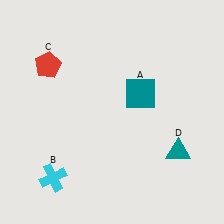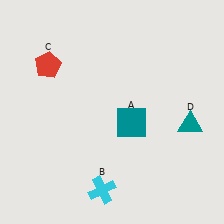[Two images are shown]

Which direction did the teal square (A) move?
The teal square (A) moved down.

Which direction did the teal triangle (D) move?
The teal triangle (D) moved up.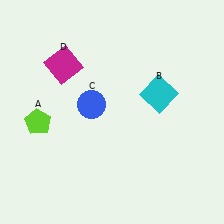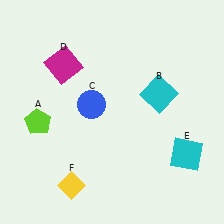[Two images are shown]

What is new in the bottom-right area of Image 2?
A cyan square (E) was added in the bottom-right area of Image 2.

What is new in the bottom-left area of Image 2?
A yellow diamond (F) was added in the bottom-left area of Image 2.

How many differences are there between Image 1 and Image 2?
There are 2 differences between the two images.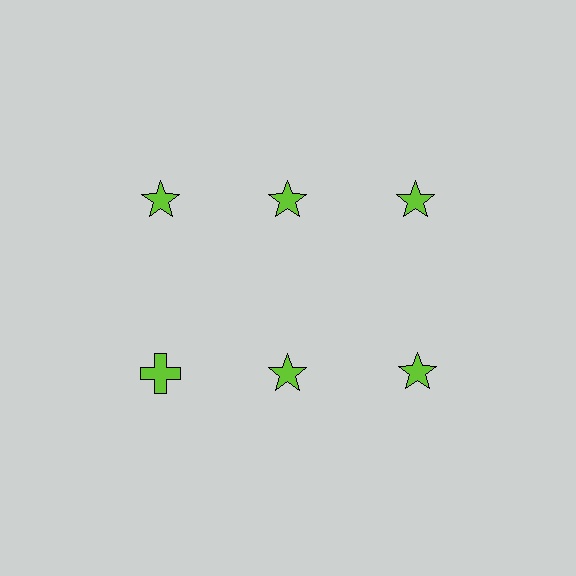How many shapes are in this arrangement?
There are 6 shapes arranged in a grid pattern.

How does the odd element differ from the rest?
It has a different shape: cross instead of star.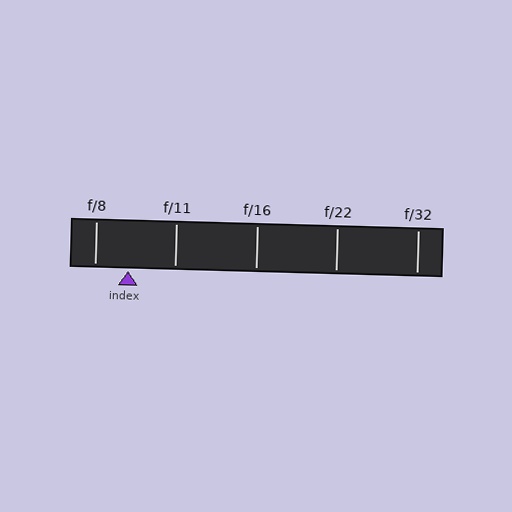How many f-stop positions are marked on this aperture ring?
There are 5 f-stop positions marked.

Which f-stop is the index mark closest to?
The index mark is closest to f/8.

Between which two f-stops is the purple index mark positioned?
The index mark is between f/8 and f/11.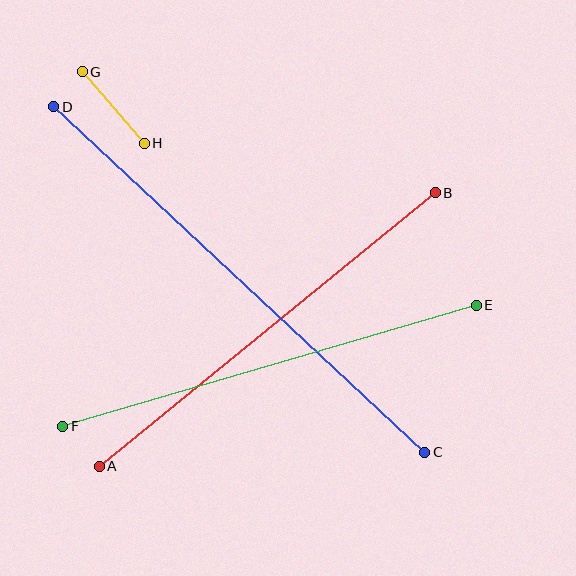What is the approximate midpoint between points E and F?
The midpoint is at approximately (270, 366) pixels.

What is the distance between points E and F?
The distance is approximately 431 pixels.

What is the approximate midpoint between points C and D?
The midpoint is at approximately (239, 279) pixels.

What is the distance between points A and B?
The distance is approximately 433 pixels.